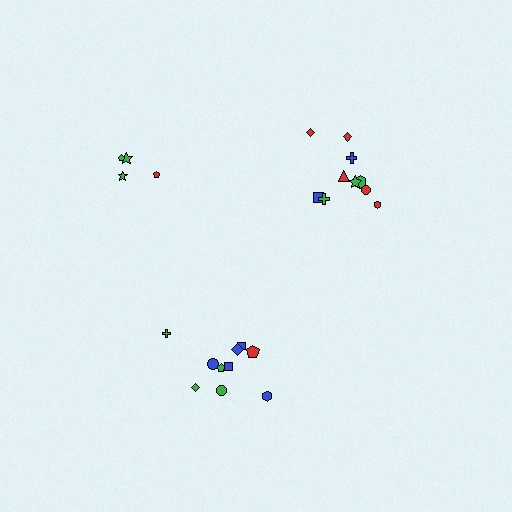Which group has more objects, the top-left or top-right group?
The top-right group.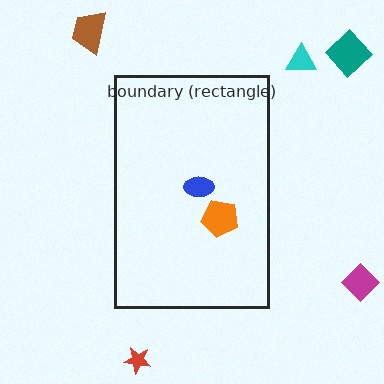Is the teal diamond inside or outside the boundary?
Outside.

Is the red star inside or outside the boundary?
Outside.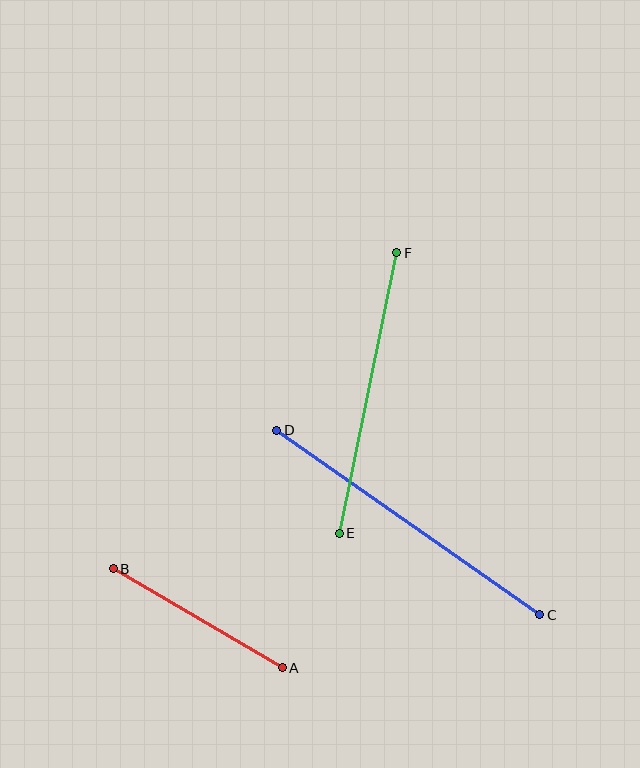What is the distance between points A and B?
The distance is approximately 196 pixels.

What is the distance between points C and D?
The distance is approximately 321 pixels.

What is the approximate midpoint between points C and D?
The midpoint is at approximately (408, 522) pixels.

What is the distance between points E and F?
The distance is approximately 286 pixels.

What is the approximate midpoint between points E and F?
The midpoint is at approximately (368, 393) pixels.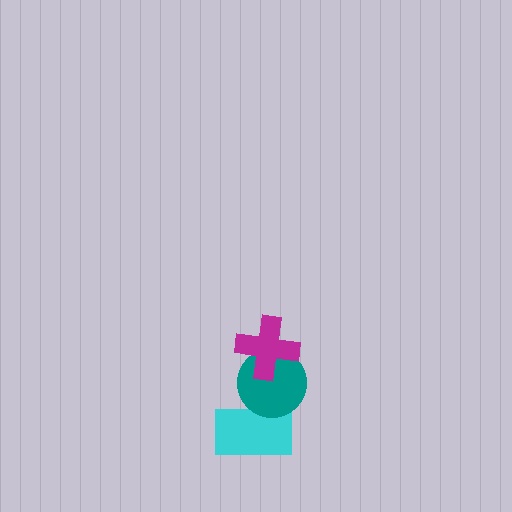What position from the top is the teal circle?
The teal circle is 2nd from the top.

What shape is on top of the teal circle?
The magenta cross is on top of the teal circle.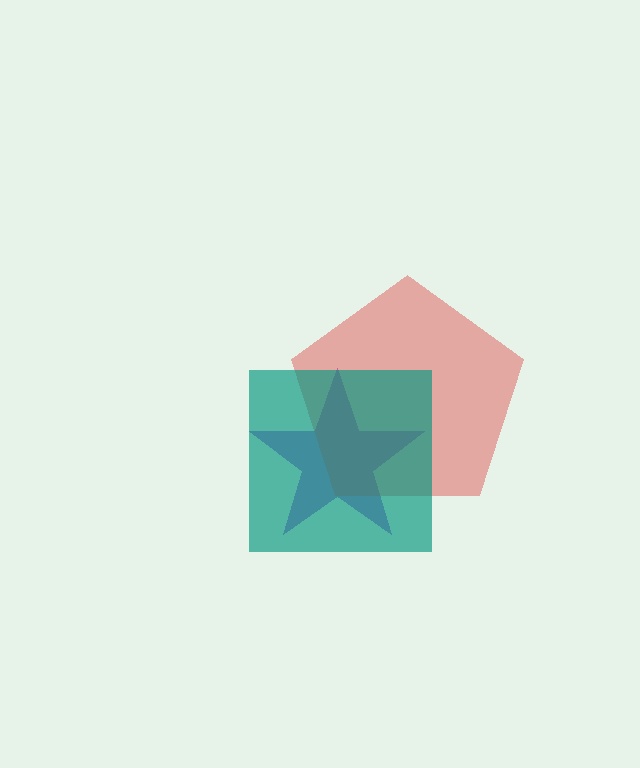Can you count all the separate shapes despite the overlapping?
Yes, there are 3 separate shapes.